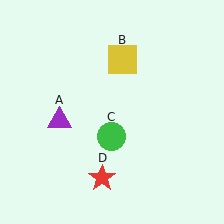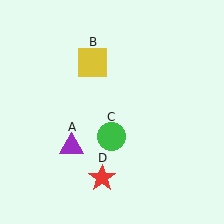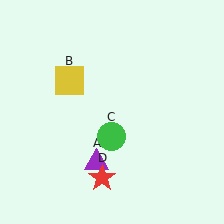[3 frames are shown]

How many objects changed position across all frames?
2 objects changed position: purple triangle (object A), yellow square (object B).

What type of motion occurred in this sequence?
The purple triangle (object A), yellow square (object B) rotated counterclockwise around the center of the scene.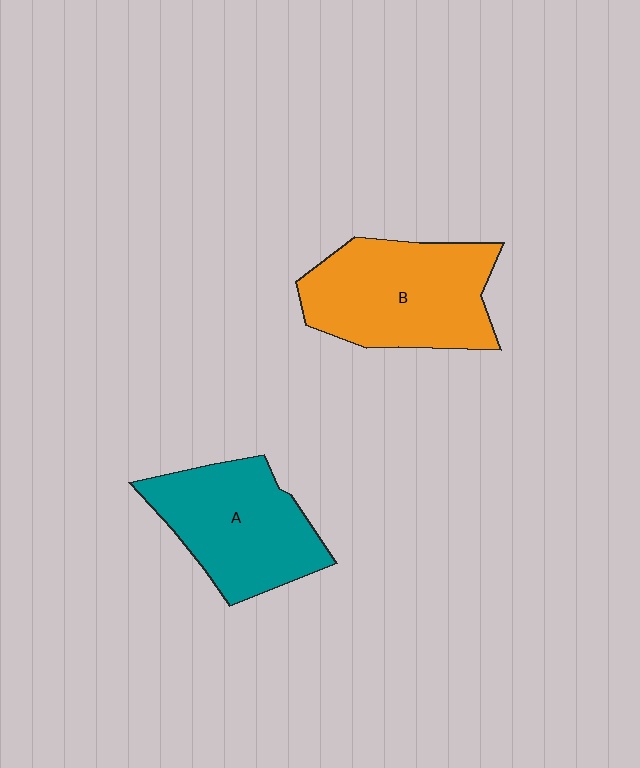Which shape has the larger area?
Shape B (orange).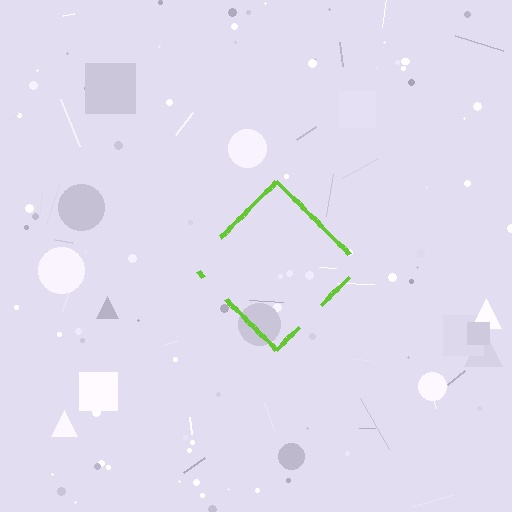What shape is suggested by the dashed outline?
The dashed outline suggests a diamond.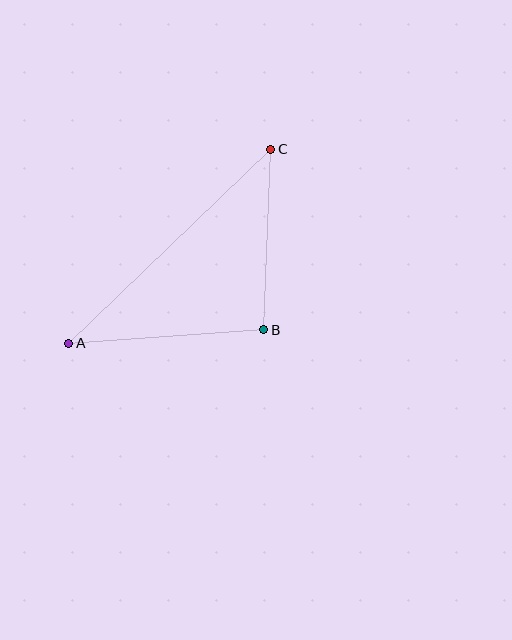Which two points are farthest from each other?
Points A and C are farthest from each other.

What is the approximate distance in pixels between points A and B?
The distance between A and B is approximately 196 pixels.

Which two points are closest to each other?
Points B and C are closest to each other.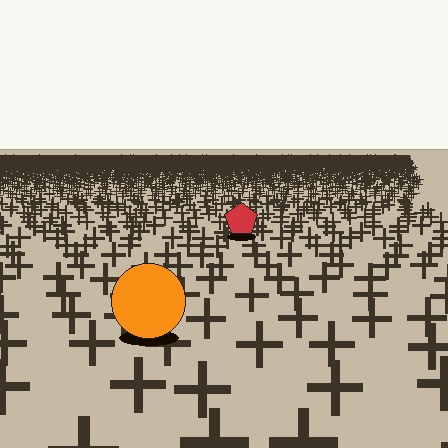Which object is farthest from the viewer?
The red pentagon is farthest from the viewer. It appears smaller and the ground texture around it is denser.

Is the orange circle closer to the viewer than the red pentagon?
Yes. The orange circle is closer — you can tell from the texture gradient: the ground texture is coarser near it.